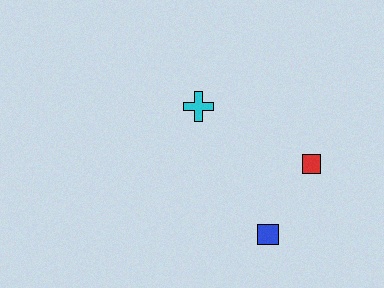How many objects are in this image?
There are 3 objects.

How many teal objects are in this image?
There are no teal objects.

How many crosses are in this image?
There is 1 cross.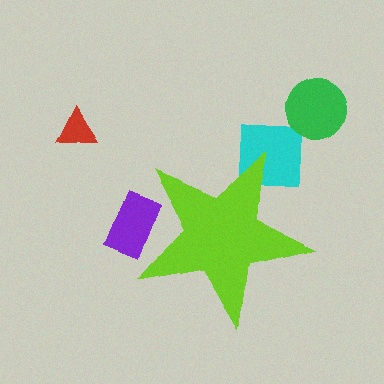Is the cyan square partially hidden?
Yes, the cyan square is partially hidden behind the lime star.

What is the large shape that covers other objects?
A lime star.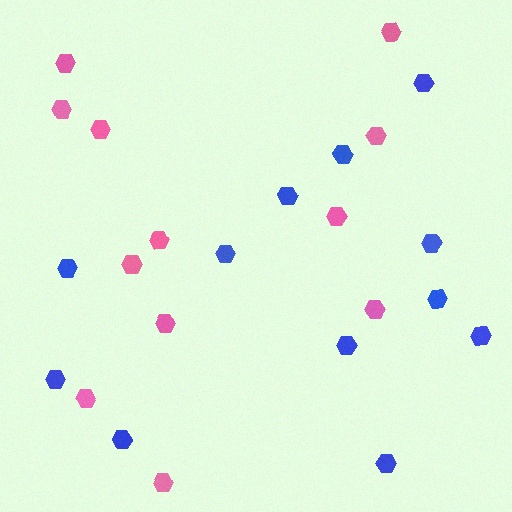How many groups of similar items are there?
There are 2 groups: one group of blue hexagons (12) and one group of pink hexagons (12).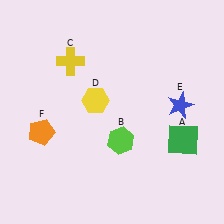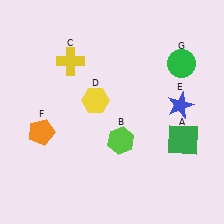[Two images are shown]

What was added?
A green circle (G) was added in Image 2.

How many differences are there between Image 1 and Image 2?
There is 1 difference between the two images.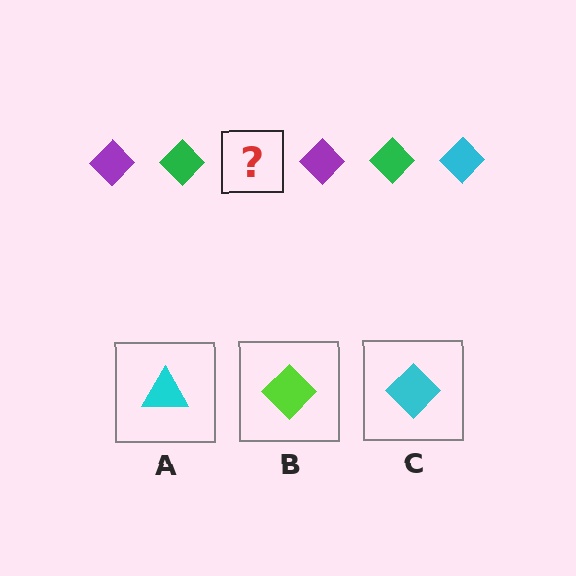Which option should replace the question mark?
Option C.